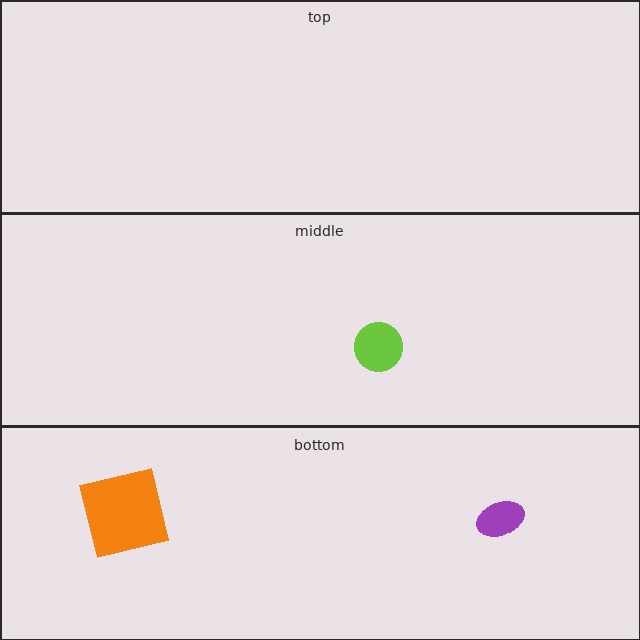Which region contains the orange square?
The bottom region.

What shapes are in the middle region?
The lime circle.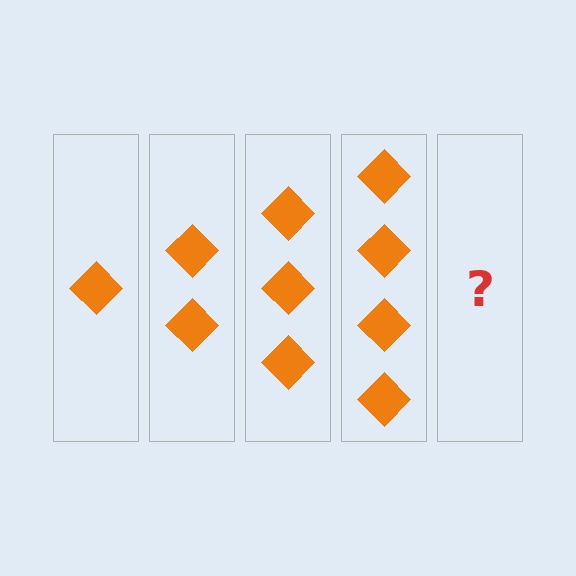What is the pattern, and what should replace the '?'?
The pattern is that each step adds one more diamond. The '?' should be 5 diamonds.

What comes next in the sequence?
The next element should be 5 diamonds.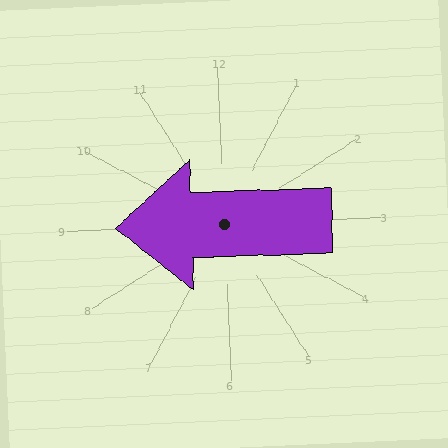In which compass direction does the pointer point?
West.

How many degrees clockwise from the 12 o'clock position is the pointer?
Approximately 270 degrees.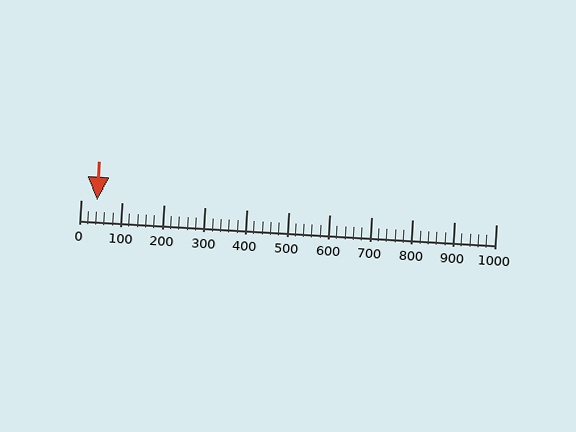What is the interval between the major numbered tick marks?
The major tick marks are spaced 100 units apart.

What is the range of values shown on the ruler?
The ruler shows values from 0 to 1000.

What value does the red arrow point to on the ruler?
The red arrow points to approximately 39.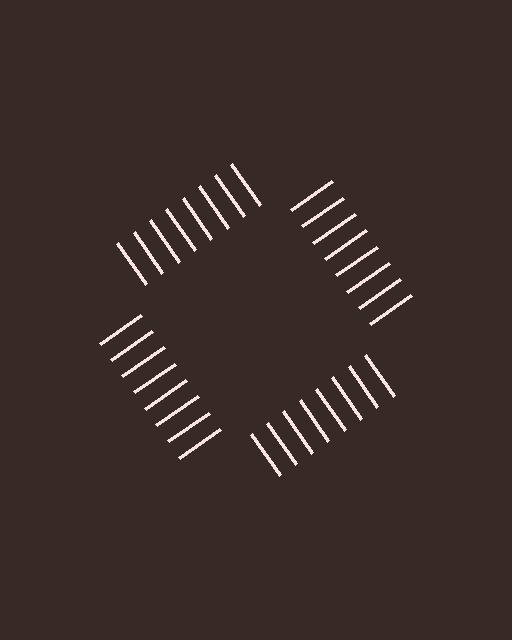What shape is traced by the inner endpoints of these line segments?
An illusory square — the line segments terminate on its edges but no continuous stroke is drawn.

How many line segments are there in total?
32 — 8 along each of the 4 edges.